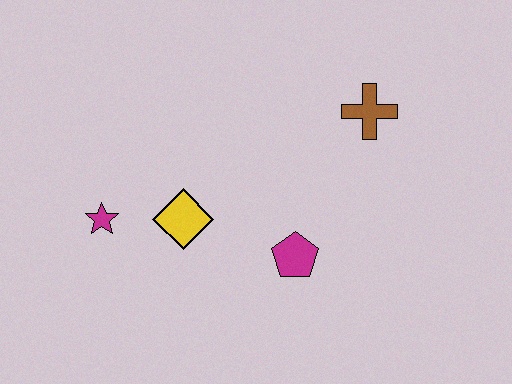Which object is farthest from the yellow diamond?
The brown cross is farthest from the yellow diamond.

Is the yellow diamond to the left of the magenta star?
No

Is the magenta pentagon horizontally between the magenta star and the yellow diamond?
No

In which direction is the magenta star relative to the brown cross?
The magenta star is to the left of the brown cross.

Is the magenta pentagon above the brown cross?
No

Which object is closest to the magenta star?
The yellow diamond is closest to the magenta star.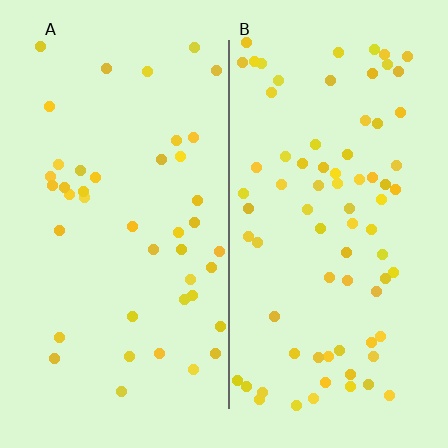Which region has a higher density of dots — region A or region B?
B (the right).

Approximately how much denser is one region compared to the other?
Approximately 1.8× — region B over region A.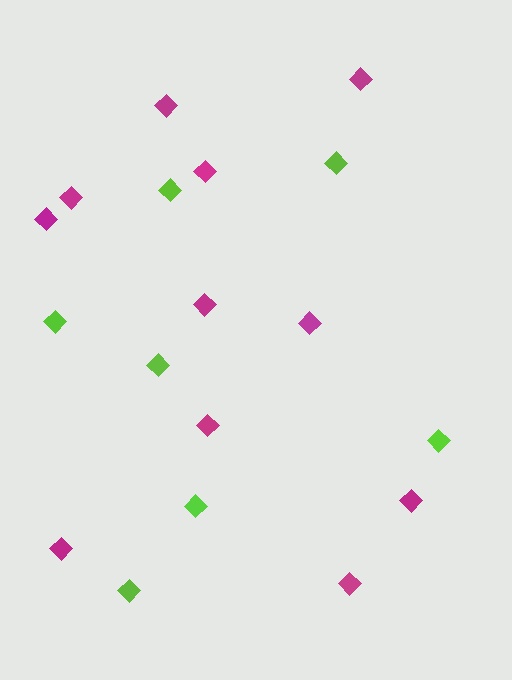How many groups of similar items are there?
There are 2 groups: one group of lime diamonds (7) and one group of magenta diamonds (11).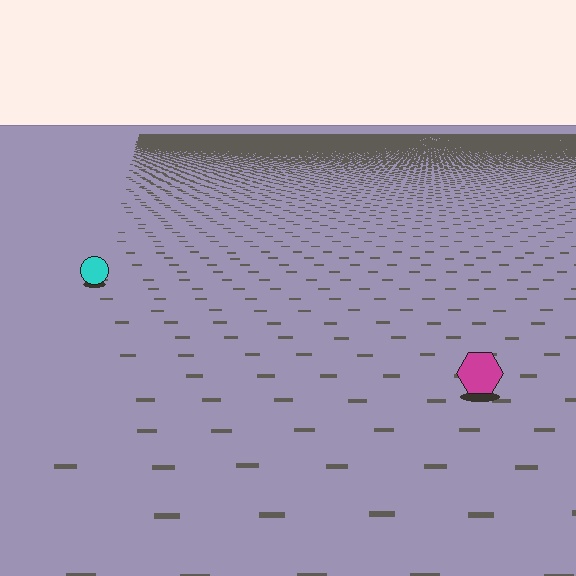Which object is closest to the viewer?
The magenta hexagon is closest. The texture marks near it are larger and more spread out.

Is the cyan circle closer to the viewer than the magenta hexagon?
No. The magenta hexagon is closer — you can tell from the texture gradient: the ground texture is coarser near it.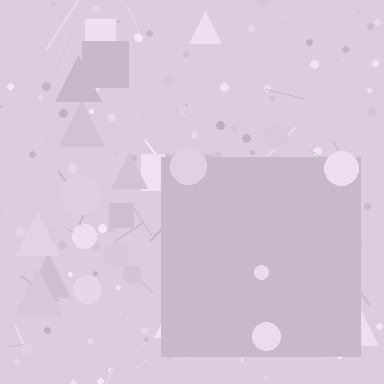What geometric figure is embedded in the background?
A square is embedded in the background.